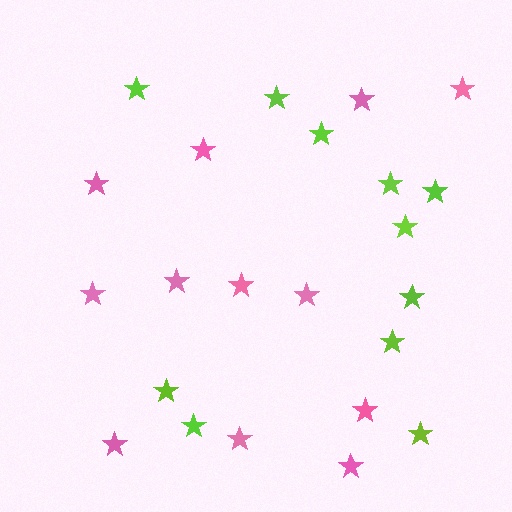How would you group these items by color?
There are 2 groups: one group of pink stars (12) and one group of lime stars (11).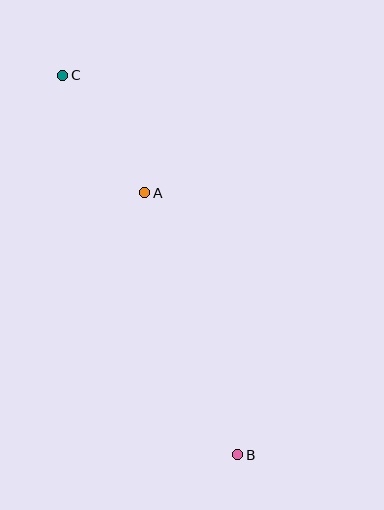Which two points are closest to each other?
Points A and C are closest to each other.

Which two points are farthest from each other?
Points B and C are farthest from each other.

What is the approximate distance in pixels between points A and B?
The distance between A and B is approximately 278 pixels.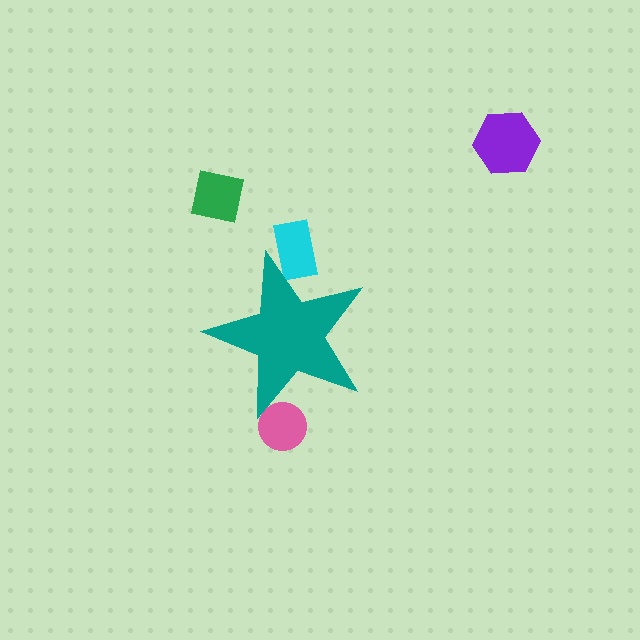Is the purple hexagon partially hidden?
No, the purple hexagon is fully visible.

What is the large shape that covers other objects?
A teal star.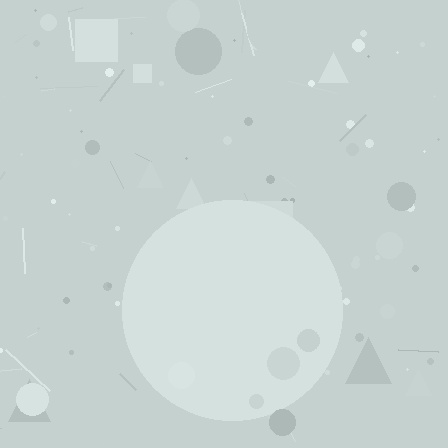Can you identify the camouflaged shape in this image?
The camouflaged shape is a circle.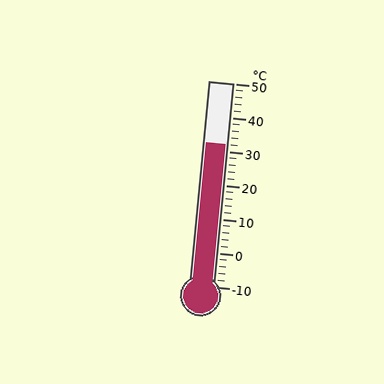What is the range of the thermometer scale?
The thermometer scale ranges from -10°C to 50°C.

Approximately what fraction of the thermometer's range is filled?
The thermometer is filled to approximately 70% of its range.